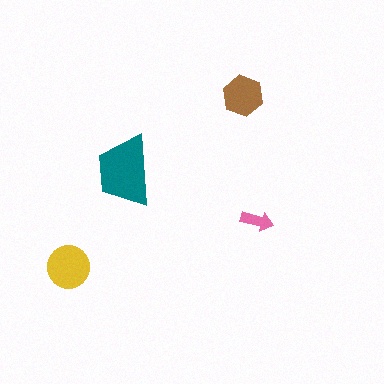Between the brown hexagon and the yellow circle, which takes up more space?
The yellow circle.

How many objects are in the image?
There are 4 objects in the image.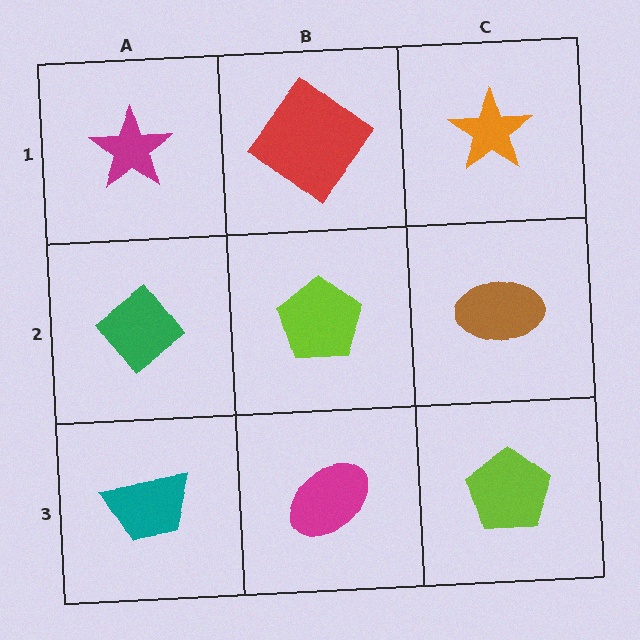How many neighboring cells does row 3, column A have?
2.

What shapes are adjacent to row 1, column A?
A green diamond (row 2, column A), a red diamond (row 1, column B).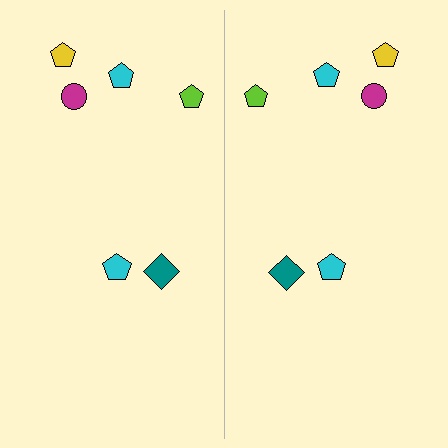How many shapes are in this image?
There are 12 shapes in this image.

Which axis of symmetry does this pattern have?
The pattern has a vertical axis of symmetry running through the center of the image.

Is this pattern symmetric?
Yes, this pattern has bilateral (reflection) symmetry.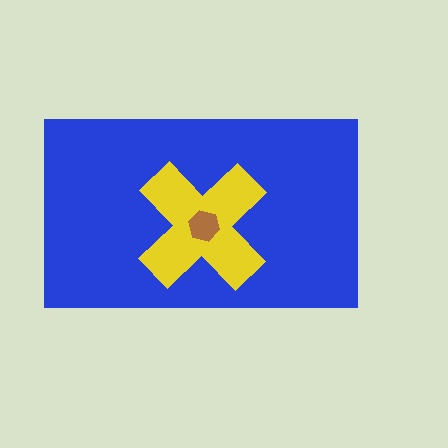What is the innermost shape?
The brown hexagon.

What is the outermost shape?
The blue rectangle.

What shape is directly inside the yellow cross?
The brown hexagon.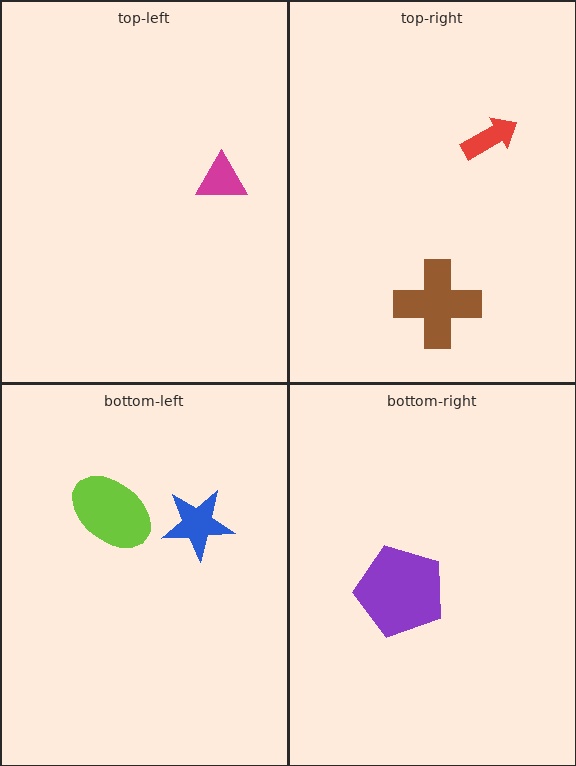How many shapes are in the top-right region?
2.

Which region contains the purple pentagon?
The bottom-right region.